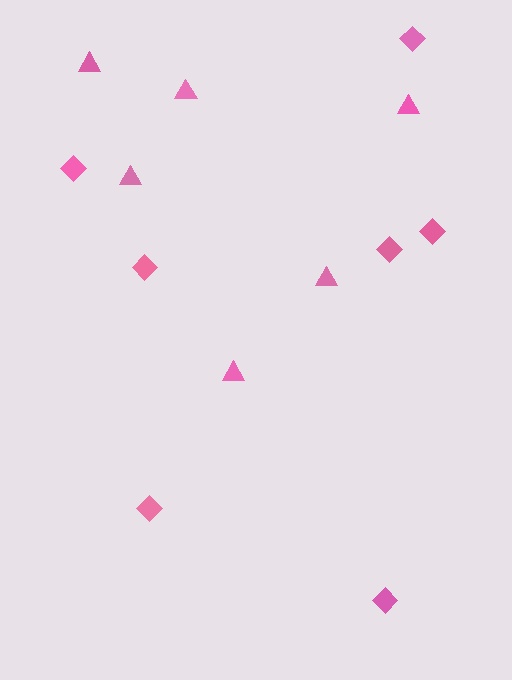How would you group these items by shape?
There are 2 groups: one group of triangles (6) and one group of diamonds (7).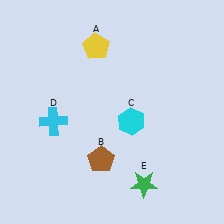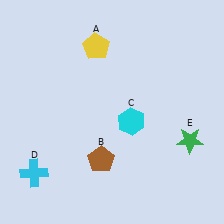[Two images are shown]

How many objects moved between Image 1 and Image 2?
2 objects moved between the two images.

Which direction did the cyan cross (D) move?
The cyan cross (D) moved down.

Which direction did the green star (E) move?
The green star (E) moved right.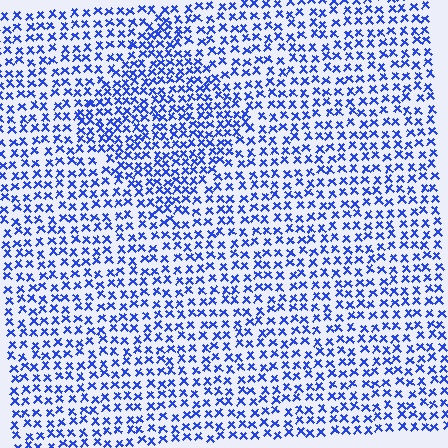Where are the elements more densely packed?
The elements are more densely packed inside the diamond boundary.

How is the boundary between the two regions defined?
The boundary is defined by a change in element density (approximately 1.5x ratio). All elements are the same color, size, and shape.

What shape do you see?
I see a diamond.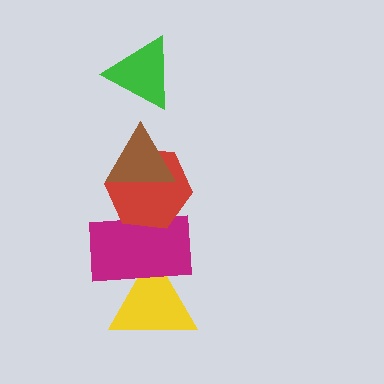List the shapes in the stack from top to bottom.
From top to bottom: the green triangle, the brown triangle, the red hexagon, the magenta rectangle, the yellow triangle.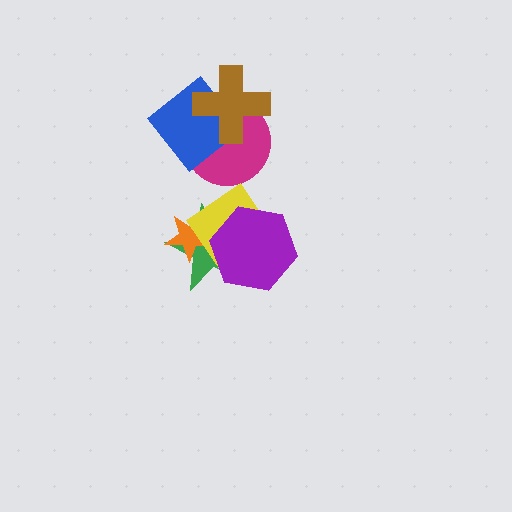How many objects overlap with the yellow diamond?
3 objects overlap with the yellow diamond.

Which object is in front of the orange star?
The yellow diamond is in front of the orange star.